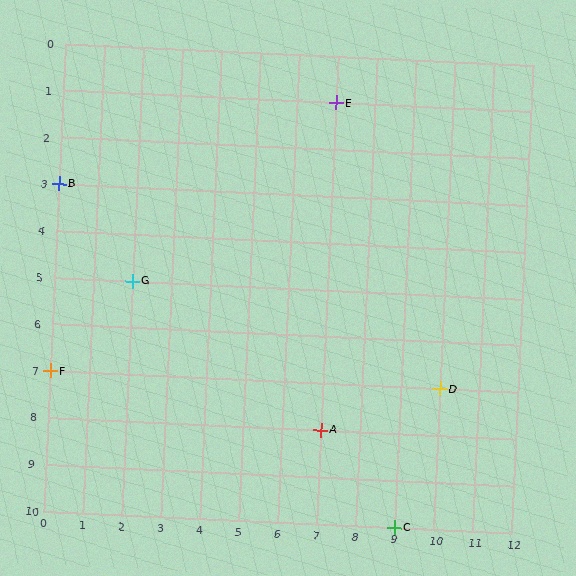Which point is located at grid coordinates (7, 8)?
Point A is at (7, 8).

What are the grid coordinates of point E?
Point E is at grid coordinates (7, 1).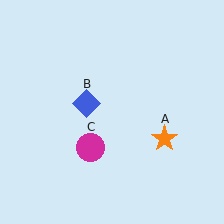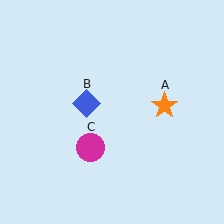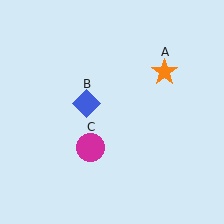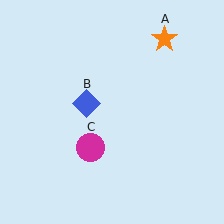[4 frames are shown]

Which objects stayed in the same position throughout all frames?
Blue diamond (object B) and magenta circle (object C) remained stationary.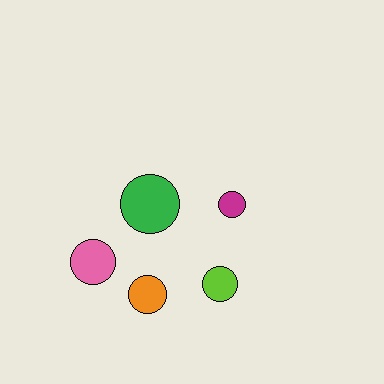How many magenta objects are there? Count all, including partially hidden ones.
There is 1 magenta object.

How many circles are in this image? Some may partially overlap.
There are 5 circles.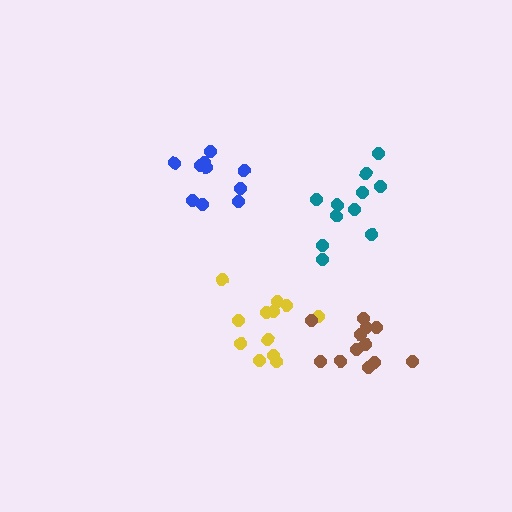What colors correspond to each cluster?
The clusters are colored: teal, yellow, blue, brown.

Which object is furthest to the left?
The blue cluster is leftmost.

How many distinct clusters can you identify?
There are 4 distinct clusters.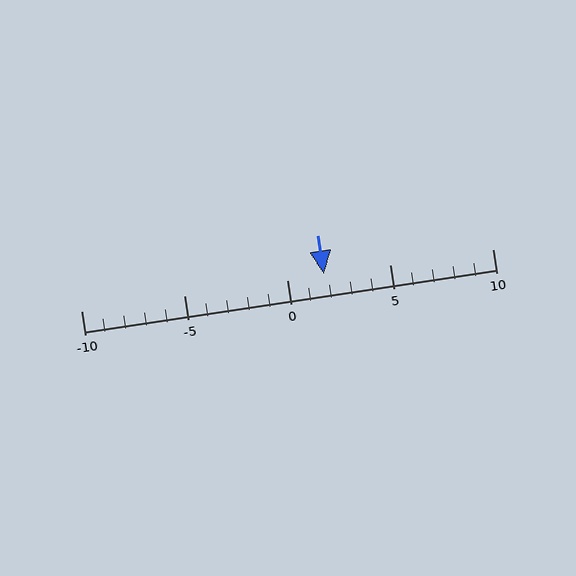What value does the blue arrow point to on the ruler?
The blue arrow points to approximately 2.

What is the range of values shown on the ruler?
The ruler shows values from -10 to 10.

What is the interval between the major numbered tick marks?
The major tick marks are spaced 5 units apart.